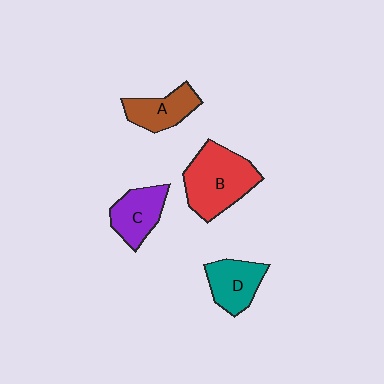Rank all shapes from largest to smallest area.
From largest to smallest: B (red), C (purple), D (teal), A (brown).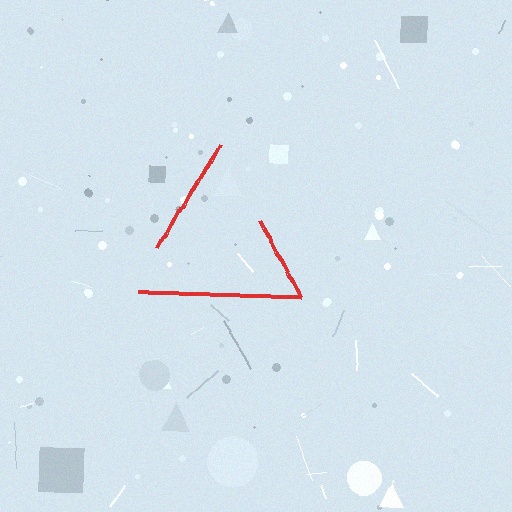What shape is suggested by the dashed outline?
The dashed outline suggests a triangle.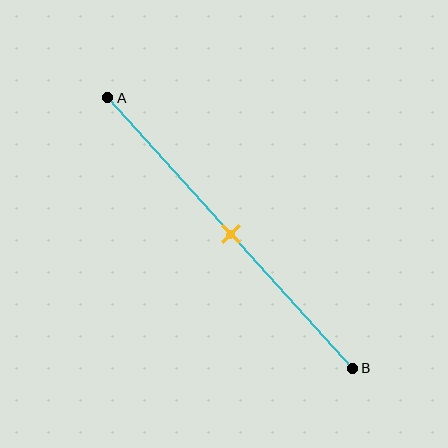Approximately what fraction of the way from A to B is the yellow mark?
The yellow mark is approximately 50% of the way from A to B.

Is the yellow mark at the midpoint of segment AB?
Yes, the mark is approximately at the midpoint.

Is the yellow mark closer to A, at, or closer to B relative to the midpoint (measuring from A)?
The yellow mark is approximately at the midpoint of segment AB.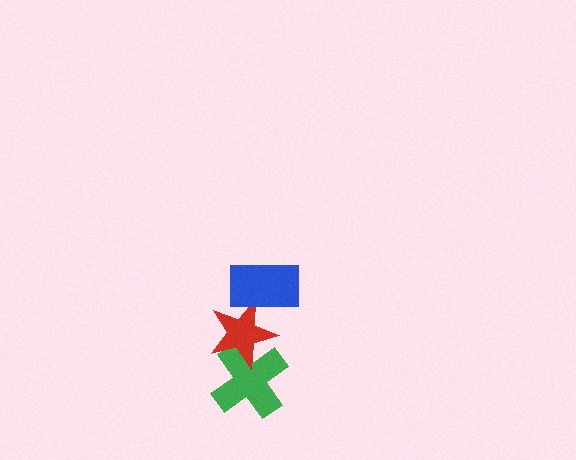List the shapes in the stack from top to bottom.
From top to bottom: the blue rectangle, the red star, the green cross.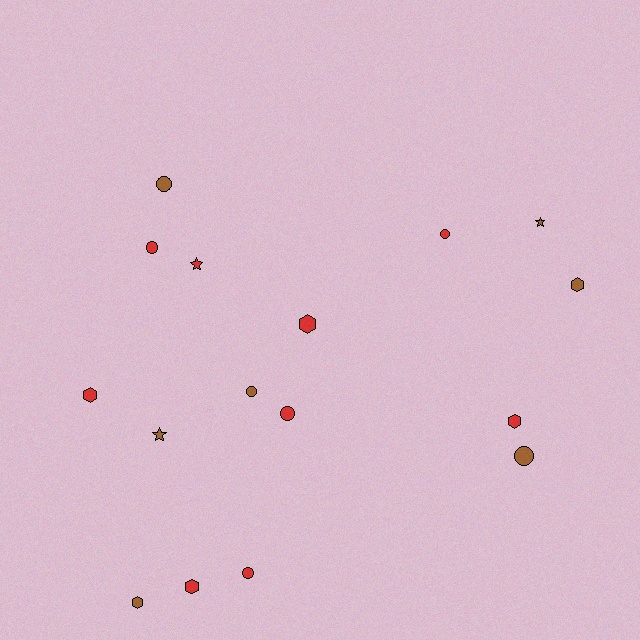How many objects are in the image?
There are 16 objects.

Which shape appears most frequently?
Circle, with 7 objects.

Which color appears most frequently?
Red, with 9 objects.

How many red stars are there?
There is 1 red star.